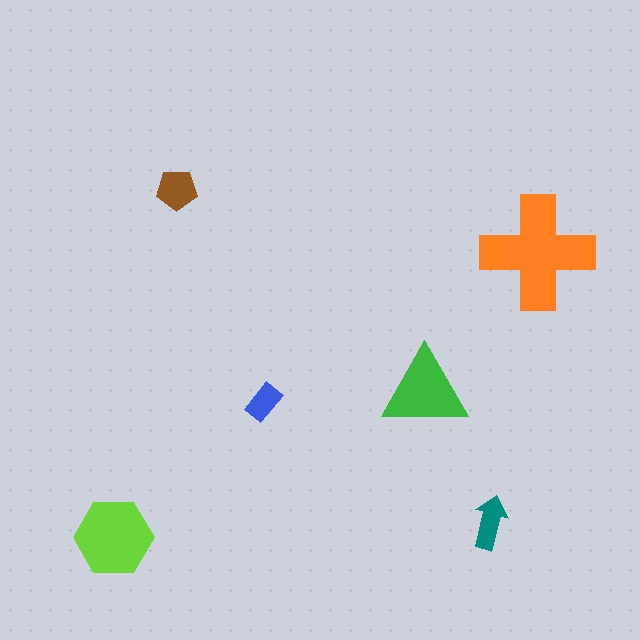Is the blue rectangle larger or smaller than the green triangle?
Smaller.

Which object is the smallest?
The blue rectangle.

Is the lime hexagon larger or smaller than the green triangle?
Larger.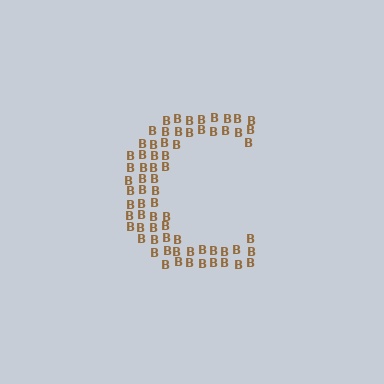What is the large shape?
The large shape is the letter C.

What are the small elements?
The small elements are letter B's.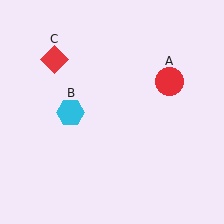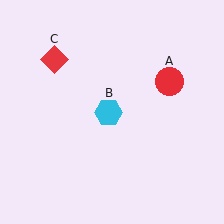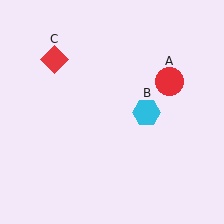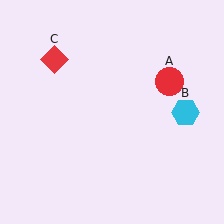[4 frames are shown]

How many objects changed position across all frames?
1 object changed position: cyan hexagon (object B).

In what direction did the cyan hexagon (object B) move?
The cyan hexagon (object B) moved right.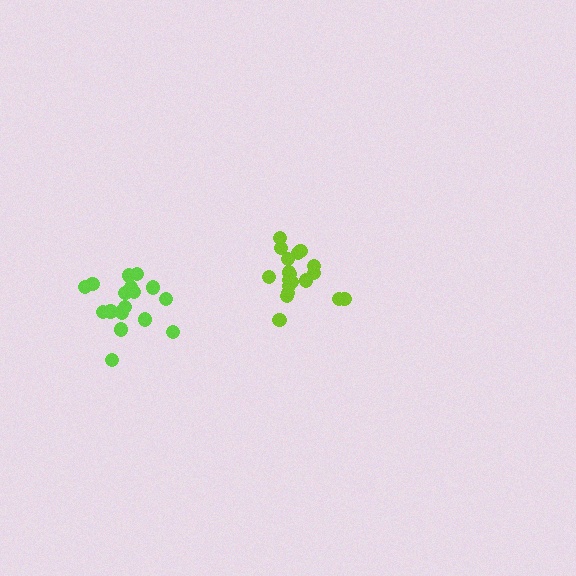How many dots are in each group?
Group 1: 19 dots, Group 2: 18 dots (37 total).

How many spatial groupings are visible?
There are 2 spatial groupings.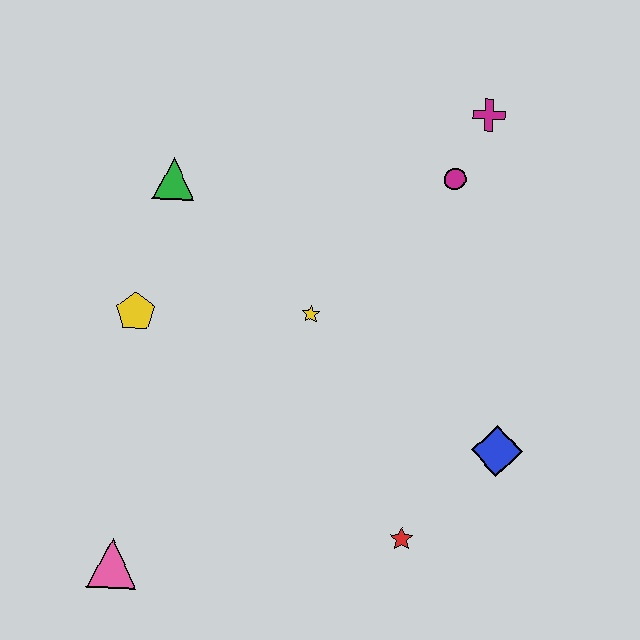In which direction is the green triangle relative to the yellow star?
The green triangle is to the left of the yellow star.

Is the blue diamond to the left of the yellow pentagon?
No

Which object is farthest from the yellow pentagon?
The magenta cross is farthest from the yellow pentagon.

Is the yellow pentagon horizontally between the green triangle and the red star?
No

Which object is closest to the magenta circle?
The magenta cross is closest to the magenta circle.